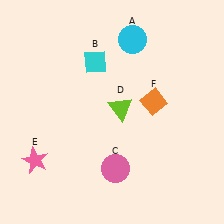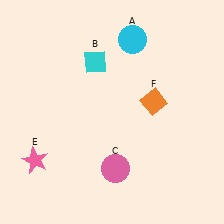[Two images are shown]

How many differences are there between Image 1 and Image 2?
There is 1 difference between the two images.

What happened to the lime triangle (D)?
The lime triangle (D) was removed in Image 2. It was in the top-right area of Image 1.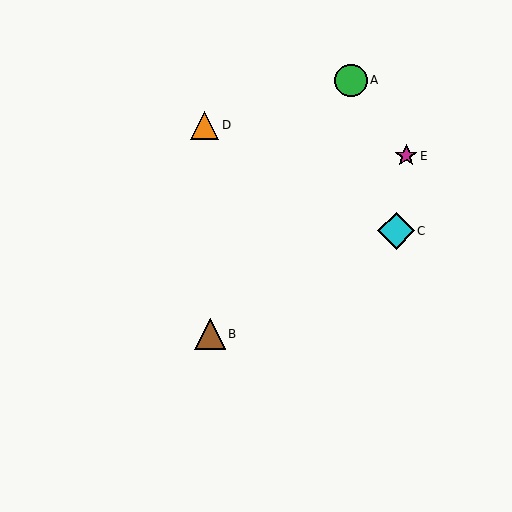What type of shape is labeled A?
Shape A is a green circle.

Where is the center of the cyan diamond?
The center of the cyan diamond is at (396, 231).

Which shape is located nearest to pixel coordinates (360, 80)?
The green circle (labeled A) at (351, 80) is nearest to that location.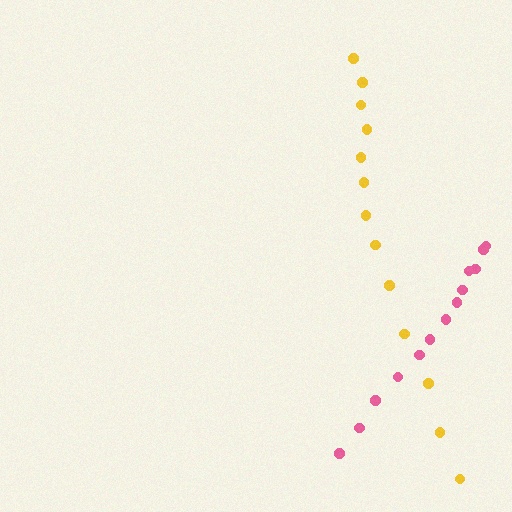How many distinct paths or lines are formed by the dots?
There are 2 distinct paths.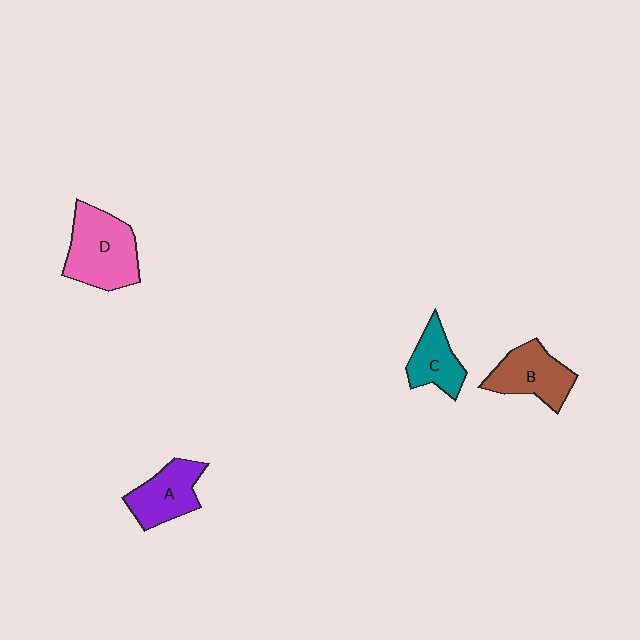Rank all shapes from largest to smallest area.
From largest to smallest: D (pink), B (brown), A (purple), C (teal).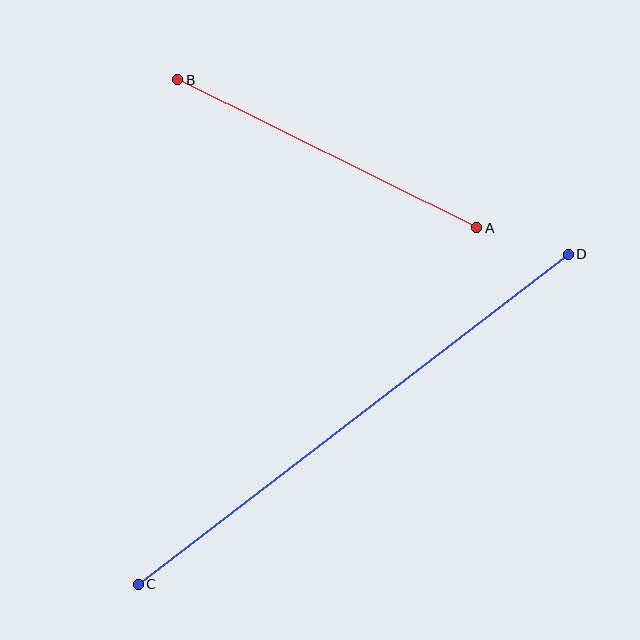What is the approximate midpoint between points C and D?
The midpoint is at approximately (353, 419) pixels.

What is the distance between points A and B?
The distance is approximately 334 pixels.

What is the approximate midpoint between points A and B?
The midpoint is at approximately (327, 154) pixels.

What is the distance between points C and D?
The distance is approximately 542 pixels.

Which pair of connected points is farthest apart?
Points C and D are farthest apart.